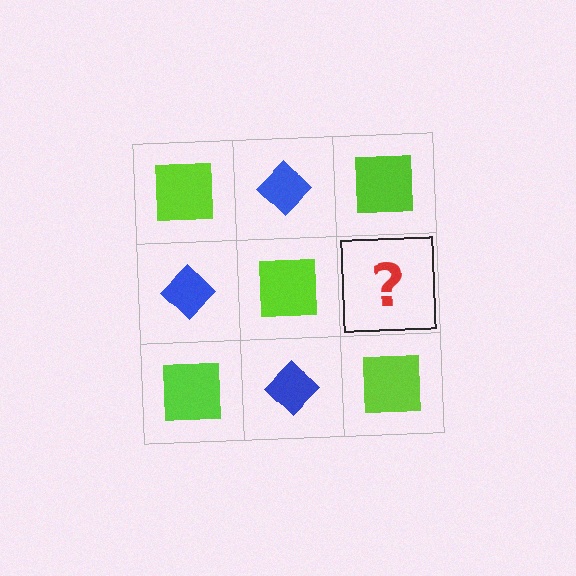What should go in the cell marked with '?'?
The missing cell should contain a blue diamond.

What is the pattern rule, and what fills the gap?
The rule is that it alternates lime square and blue diamond in a checkerboard pattern. The gap should be filled with a blue diamond.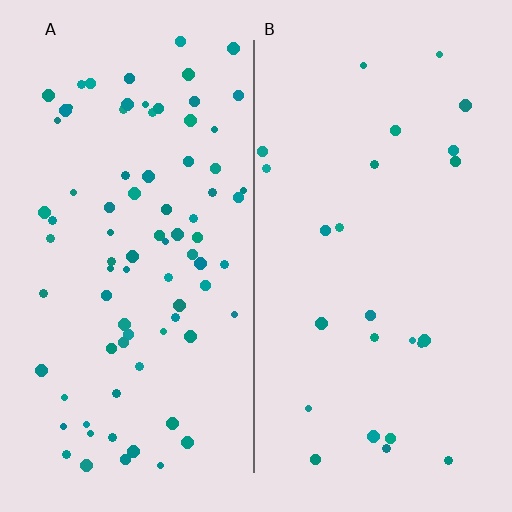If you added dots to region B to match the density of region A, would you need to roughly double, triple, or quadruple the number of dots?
Approximately triple.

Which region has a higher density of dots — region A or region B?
A (the left).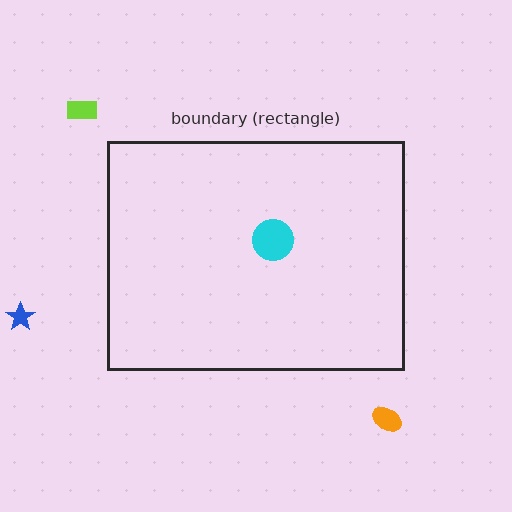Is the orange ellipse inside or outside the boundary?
Outside.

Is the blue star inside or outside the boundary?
Outside.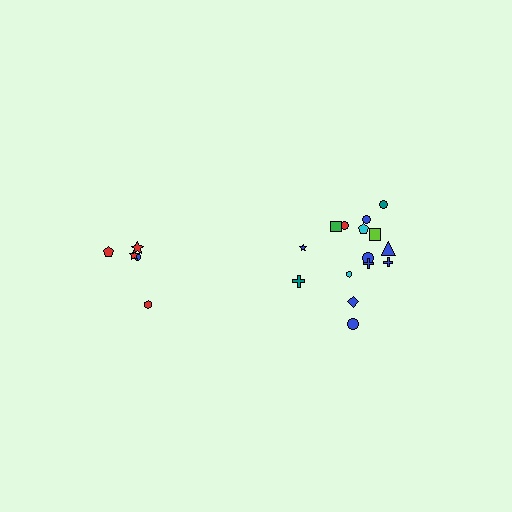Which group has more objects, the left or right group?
The right group.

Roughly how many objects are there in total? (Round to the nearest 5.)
Roughly 20 objects in total.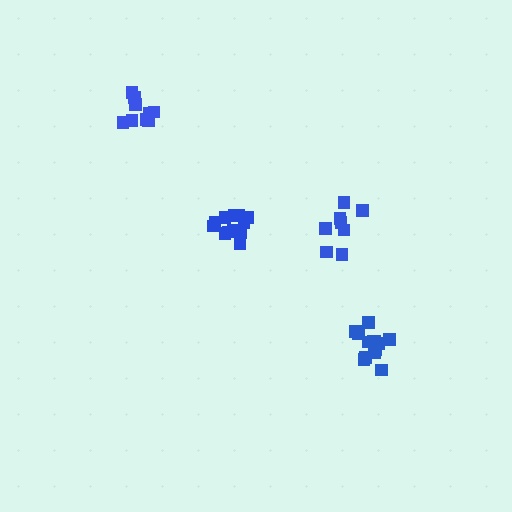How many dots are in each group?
Group 1: 13 dots, Group 2: 8 dots, Group 3: 9 dots, Group 4: 12 dots (42 total).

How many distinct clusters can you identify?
There are 4 distinct clusters.